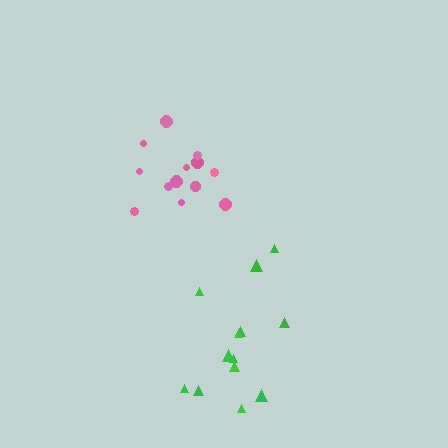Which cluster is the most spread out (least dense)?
Green.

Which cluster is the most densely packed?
Pink.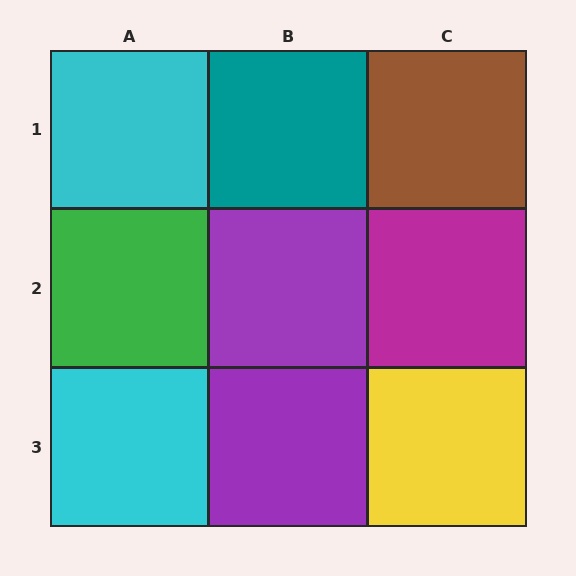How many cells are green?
1 cell is green.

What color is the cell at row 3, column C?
Yellow.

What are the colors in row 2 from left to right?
Green, purple, magenta.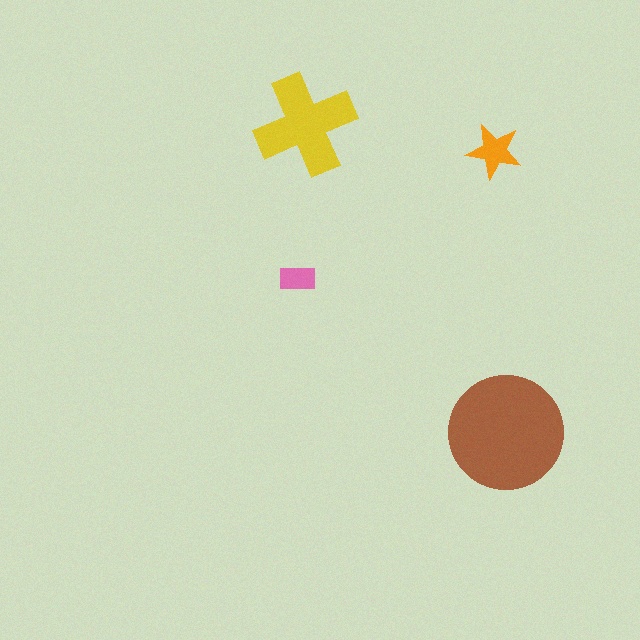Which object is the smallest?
The pink rectangle.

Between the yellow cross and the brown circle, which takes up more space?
The brown circle.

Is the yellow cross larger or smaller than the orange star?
Larger.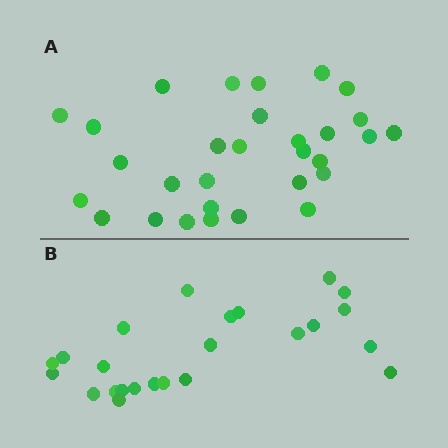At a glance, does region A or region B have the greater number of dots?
Region A (the top region) has more dots.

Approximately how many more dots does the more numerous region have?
Region A has about 6 more dots than region B.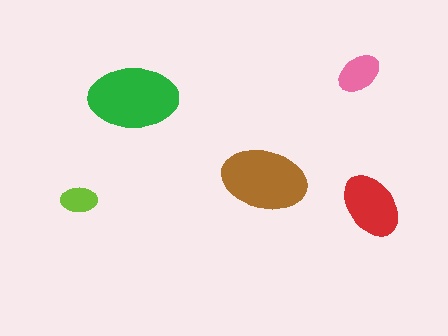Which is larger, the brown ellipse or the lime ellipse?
The brown one.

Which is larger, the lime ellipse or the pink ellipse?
The pink one.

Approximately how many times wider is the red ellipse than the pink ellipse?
About 1.5 times wider.